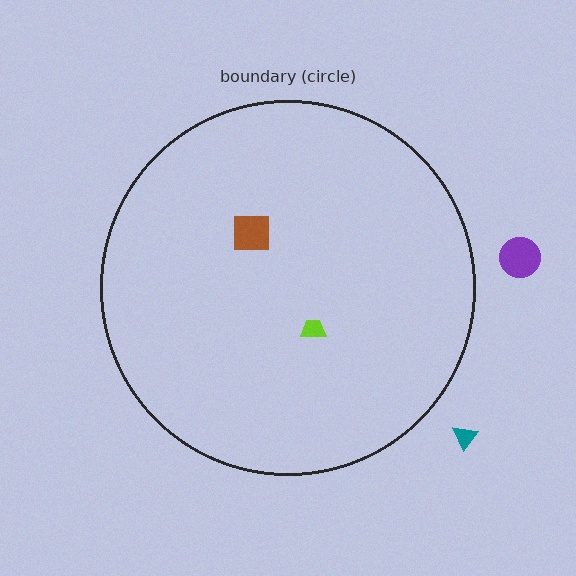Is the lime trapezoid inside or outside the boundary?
Inside.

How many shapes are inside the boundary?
2 inside, 2 outside.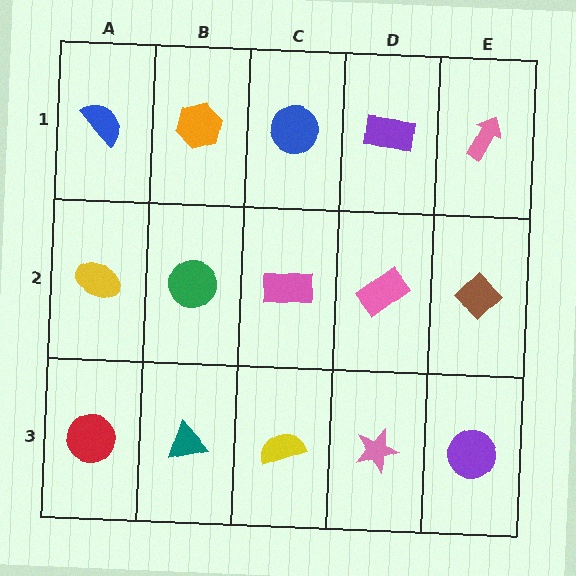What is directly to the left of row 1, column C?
An orange hexagon.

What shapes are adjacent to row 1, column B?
A green circle (row 2, column B), a blue semicircle (row 1, column A), a blue circle (row 1, column C).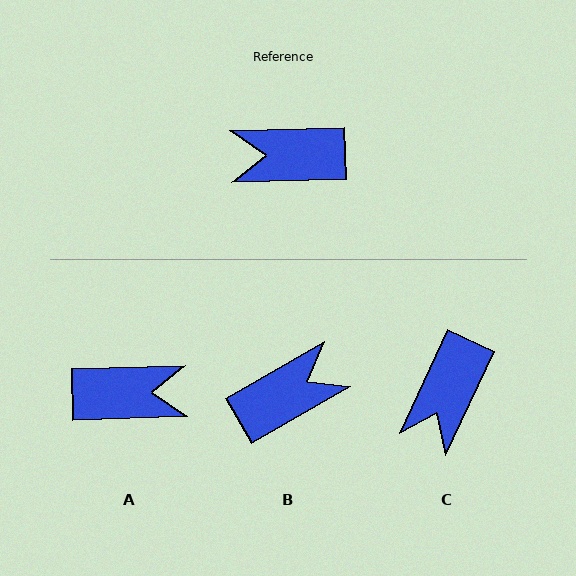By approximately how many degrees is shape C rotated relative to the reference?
Approximately 63 degrees counter-clockwise.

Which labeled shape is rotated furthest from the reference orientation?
A, about 180 degrees away.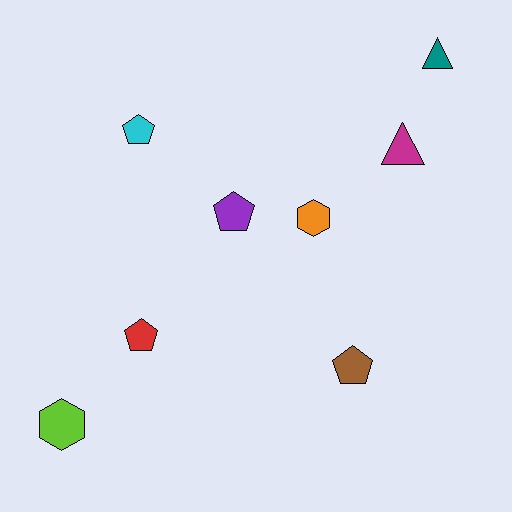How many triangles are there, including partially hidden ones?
There are 2 triangles.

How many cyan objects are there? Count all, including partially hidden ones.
There is 1 cyan object.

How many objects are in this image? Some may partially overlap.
There are 8 objects.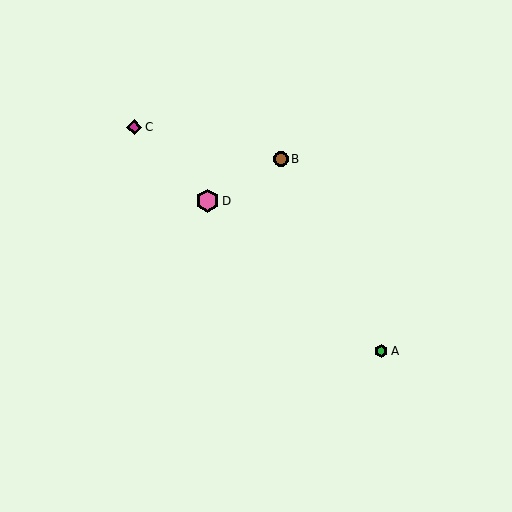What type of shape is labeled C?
Shape C is a magenta diamond.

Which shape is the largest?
The pink hexagon (labeled D) is the largest.